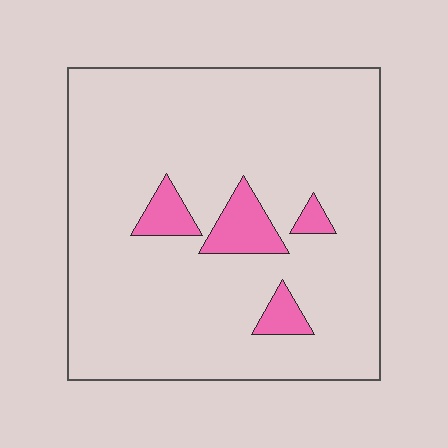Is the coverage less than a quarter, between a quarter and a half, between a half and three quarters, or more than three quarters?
Less than a quarter.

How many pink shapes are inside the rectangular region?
4.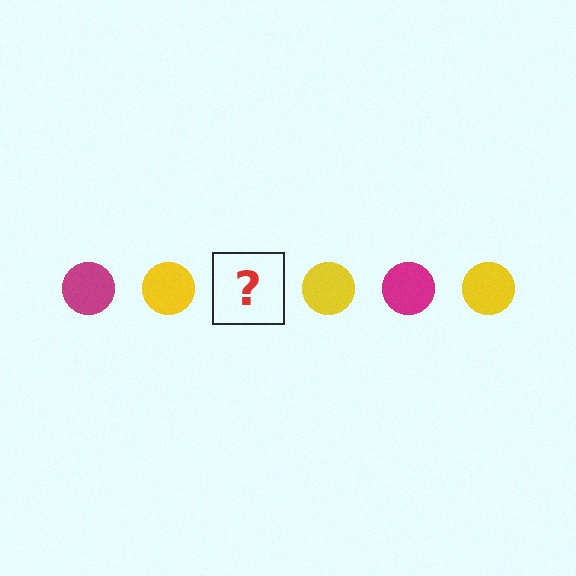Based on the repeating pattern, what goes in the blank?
The blank should be a magenta circle.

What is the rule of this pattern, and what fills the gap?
The rule is that the pattern cycles through magenta, yellow circles. The gap should be filled with a magenta circle.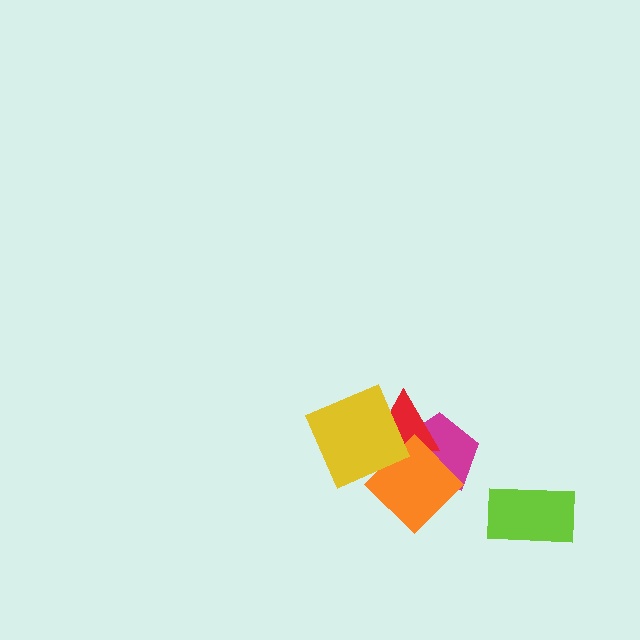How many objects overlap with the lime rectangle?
0 objects overlap with the lime rectangle.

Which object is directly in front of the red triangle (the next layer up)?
The orange diamond is directly in front of the red triangle.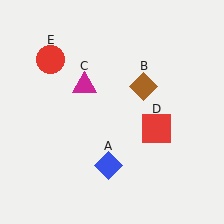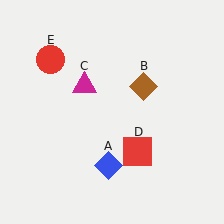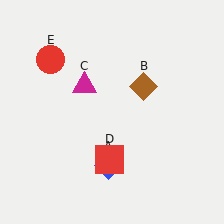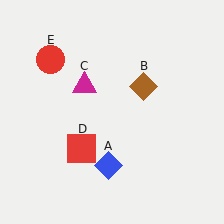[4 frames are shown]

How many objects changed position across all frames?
1 object changed position: red square (object D).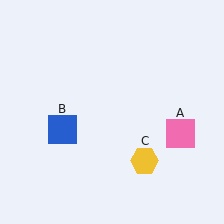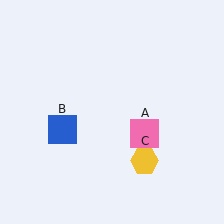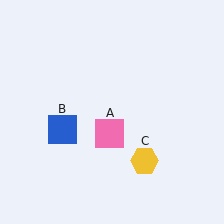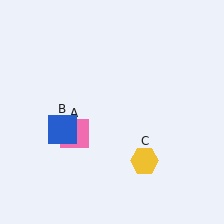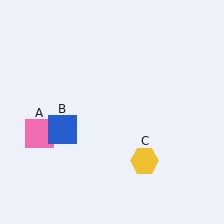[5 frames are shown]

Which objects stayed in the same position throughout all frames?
Blue square (object B) and yellow hexagon (object C) remained stationary.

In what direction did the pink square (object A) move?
The pink square (object A) moved left.